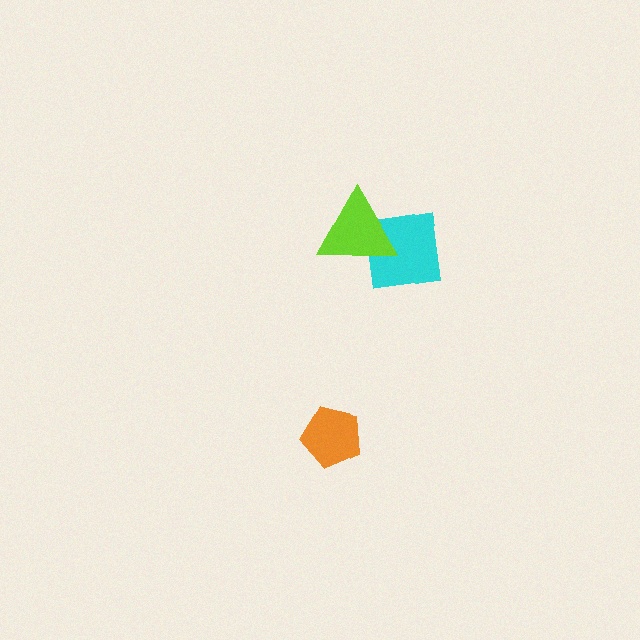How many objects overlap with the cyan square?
1 object overlaps with the cyan square.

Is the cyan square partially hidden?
Yes, it is partially covered by another shape.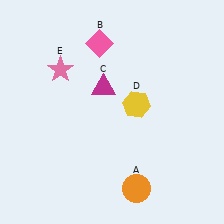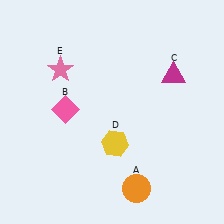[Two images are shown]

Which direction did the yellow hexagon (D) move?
The yellow hexagon (D) moved down.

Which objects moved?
The objects that moved are: the pink diamond (B), the magenta triangle (C), the yellow hexagon (D).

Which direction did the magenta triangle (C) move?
The magenta triangle (C) moved right.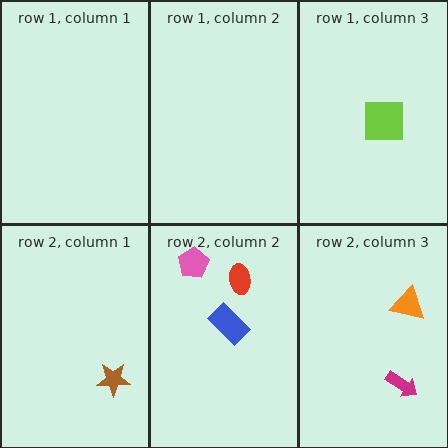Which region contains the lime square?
The row 1, column 3 region.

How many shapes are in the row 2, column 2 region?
3.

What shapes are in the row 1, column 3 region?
The lime square.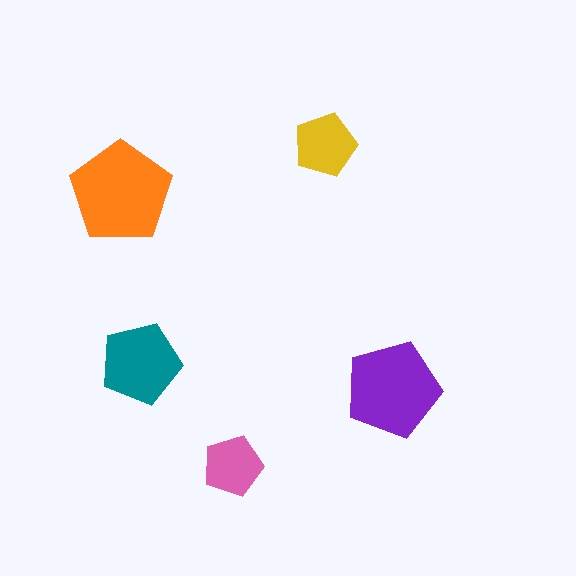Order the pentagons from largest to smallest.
the orange one, the purple one, the teal one, the yellow one, the pink one.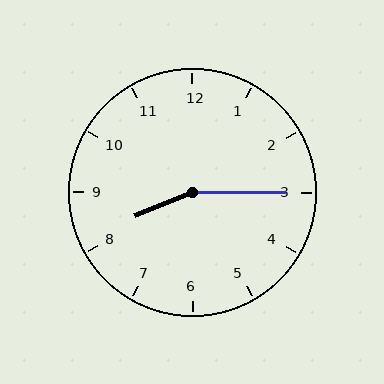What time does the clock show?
8:15.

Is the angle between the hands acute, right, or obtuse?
It is obtuse.